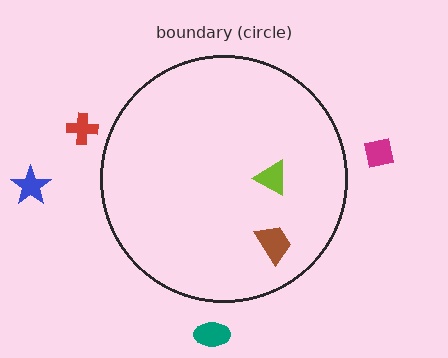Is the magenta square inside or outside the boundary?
Outside.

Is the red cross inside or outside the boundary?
Outside.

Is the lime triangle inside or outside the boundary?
Inside.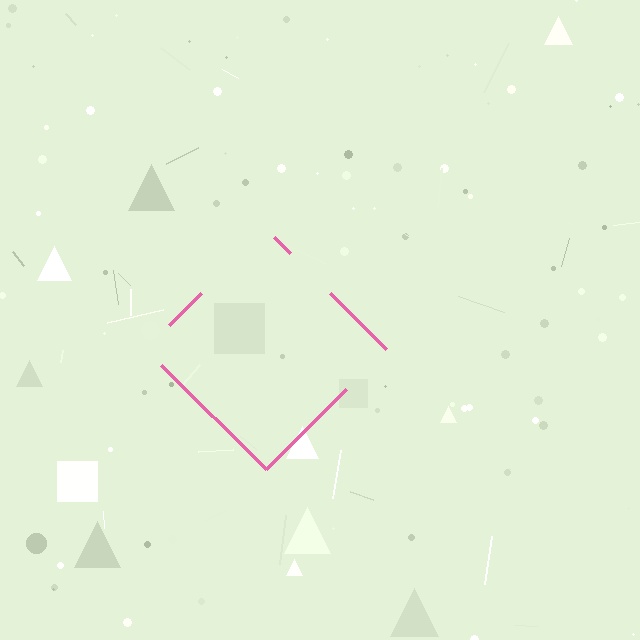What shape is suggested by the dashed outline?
The dashed outline suggests a diamond.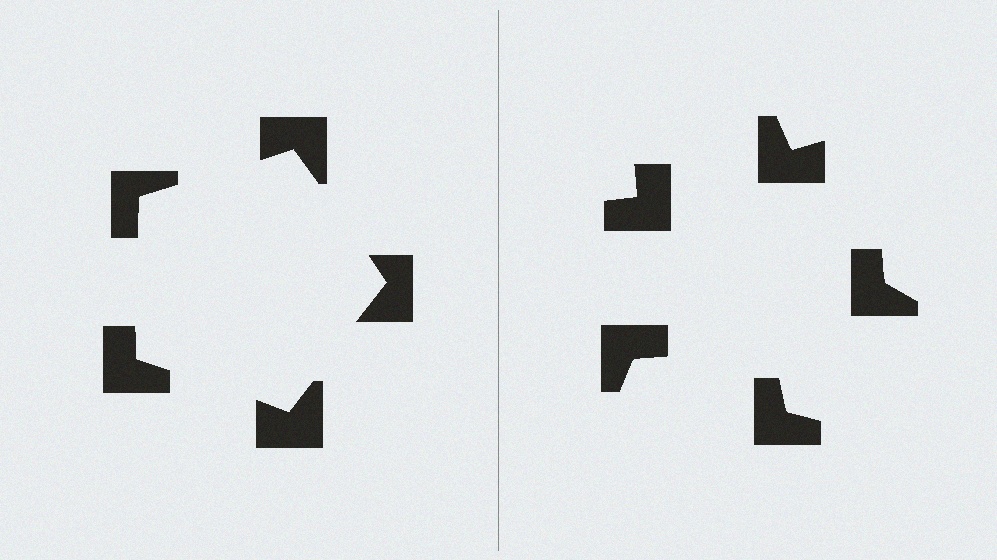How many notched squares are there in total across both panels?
10 — 5 on each side.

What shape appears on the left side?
An illusory pentagon.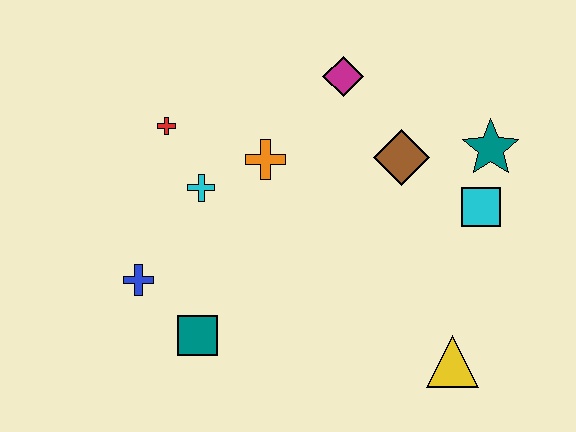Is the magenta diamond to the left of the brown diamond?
Yes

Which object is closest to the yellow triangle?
The cyan square is closest to the yellow triangle.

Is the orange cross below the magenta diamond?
Yes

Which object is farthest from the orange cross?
The yellow triangle is farthest from the orange cross.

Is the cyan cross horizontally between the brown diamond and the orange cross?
No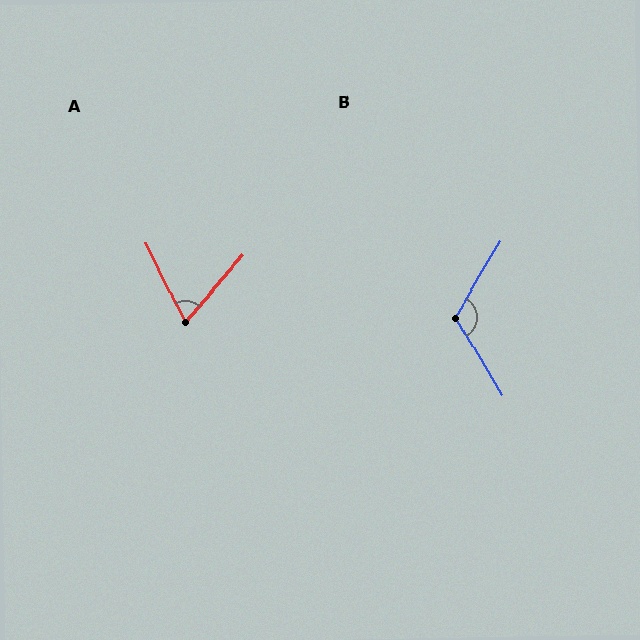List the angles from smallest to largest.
A (67°), B (118°).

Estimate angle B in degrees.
Approximately 118 degrees.